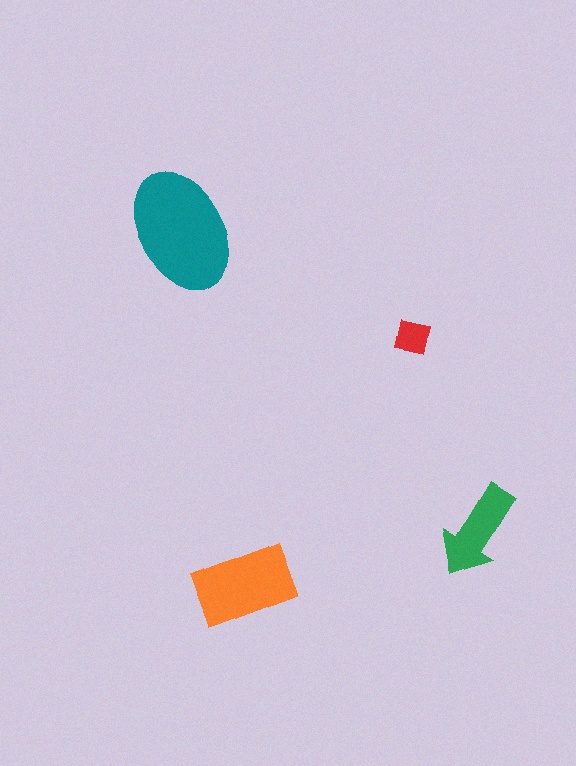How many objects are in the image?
There are 4 objects in the image.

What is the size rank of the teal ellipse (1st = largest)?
1st.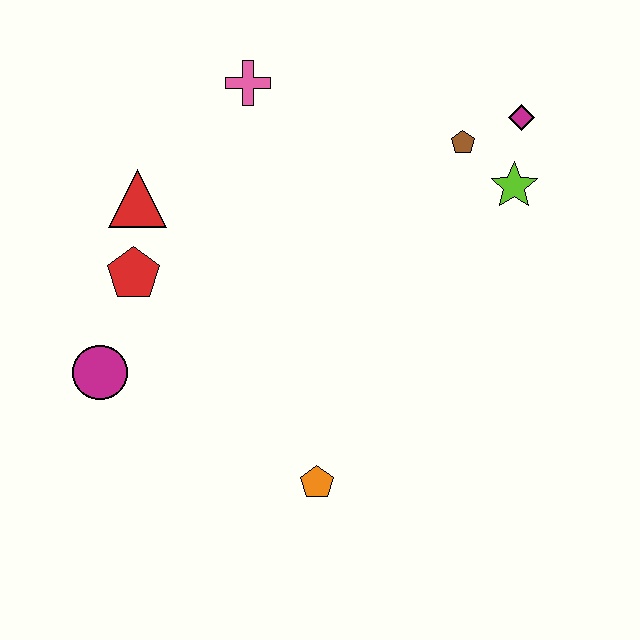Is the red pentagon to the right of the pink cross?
No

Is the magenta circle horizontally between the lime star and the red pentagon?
No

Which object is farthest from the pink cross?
The orange pentagon is farthest from the pink cross.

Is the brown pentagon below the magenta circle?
No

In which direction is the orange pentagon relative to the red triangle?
The orange pentagon is below the red triangle.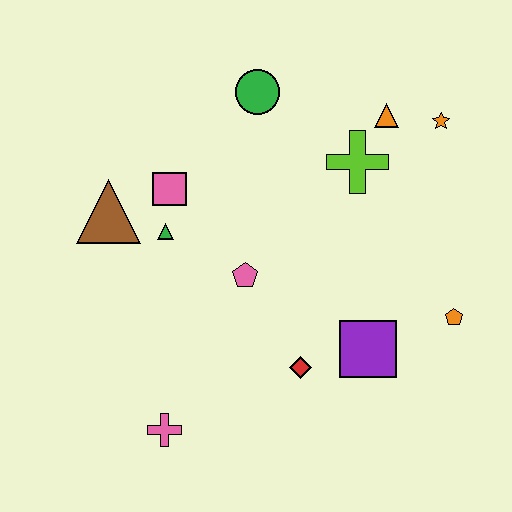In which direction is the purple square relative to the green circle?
The purple square is below the green circle.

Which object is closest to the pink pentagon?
The green triangle is closest to the pink pentagon.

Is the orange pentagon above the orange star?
No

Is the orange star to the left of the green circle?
No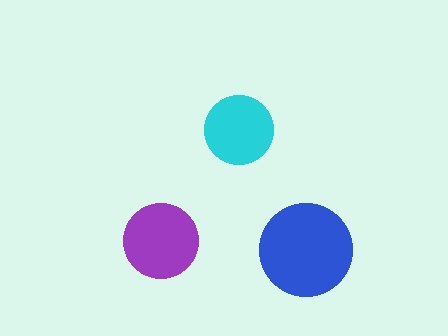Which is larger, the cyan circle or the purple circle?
The purple one.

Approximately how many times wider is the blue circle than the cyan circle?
About 1.5 times wider.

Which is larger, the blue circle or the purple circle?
The blue one.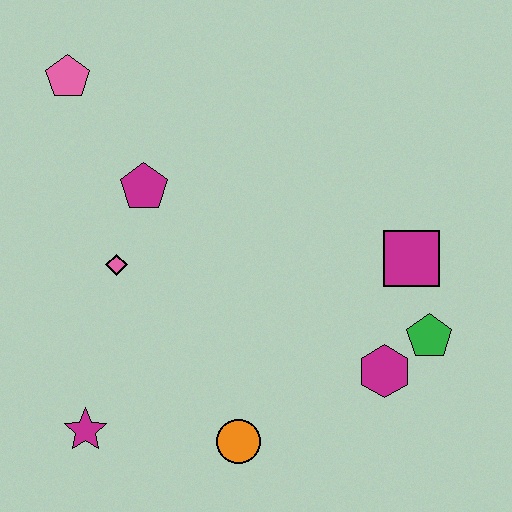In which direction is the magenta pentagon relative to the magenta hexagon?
The magenta pentagon is to the left of the magenta hexagon.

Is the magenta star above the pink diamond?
No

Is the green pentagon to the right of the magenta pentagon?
Yes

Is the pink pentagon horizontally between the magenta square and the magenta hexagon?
No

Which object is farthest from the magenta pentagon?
The green pentagon is farthest from the magenta pentagon.